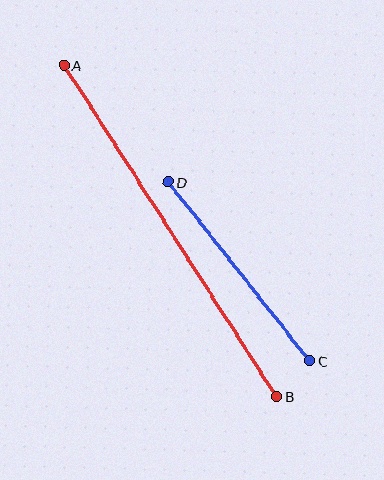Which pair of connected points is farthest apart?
Points A and B are farthest apart.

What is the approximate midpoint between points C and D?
The midpoint is at approximately (239, 272) pixels.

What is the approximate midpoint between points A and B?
The midpoint is at approximately (170, 231) pixels.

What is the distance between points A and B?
The distance is approximately 394 pixels.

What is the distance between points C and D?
The distance is approximately 228 pixels.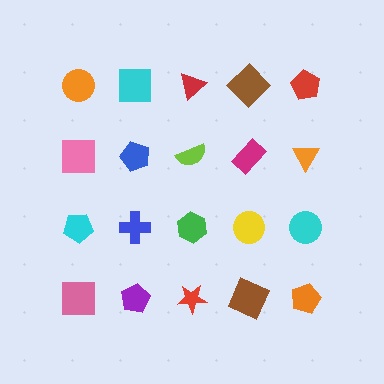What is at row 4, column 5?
An orange pentagon.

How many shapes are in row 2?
5 shapes.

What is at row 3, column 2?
A blue cross.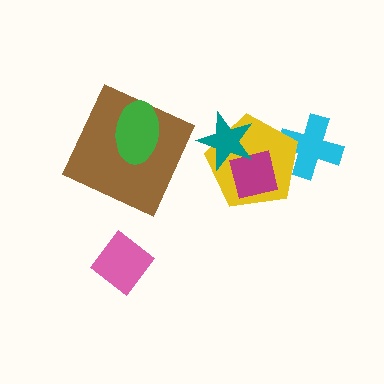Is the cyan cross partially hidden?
Yes, it is partially covered by another shape.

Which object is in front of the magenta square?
The teal star is in front of the magenta square.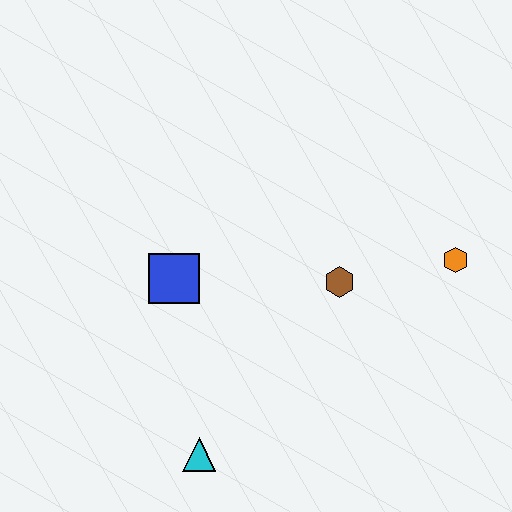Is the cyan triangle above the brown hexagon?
No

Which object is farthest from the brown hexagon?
The cyan triangle is farthest from the brown hexagon.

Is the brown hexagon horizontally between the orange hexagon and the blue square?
Yes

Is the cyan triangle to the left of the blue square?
No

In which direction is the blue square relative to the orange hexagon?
The blue square is to the left of the orange hexagon.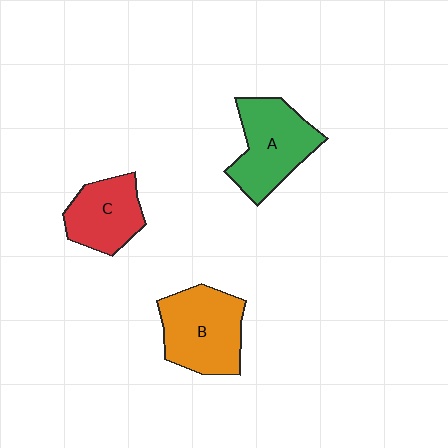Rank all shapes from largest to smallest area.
From largest to smallest: B (orange), A (green), C (red).